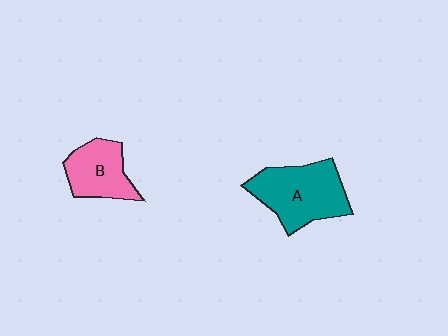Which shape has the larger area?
Shape A (teal).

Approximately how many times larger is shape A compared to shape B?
Approximately 1.5 times.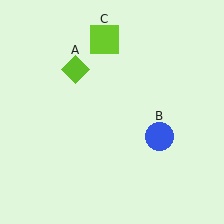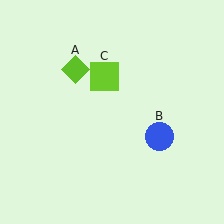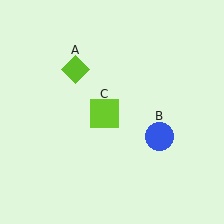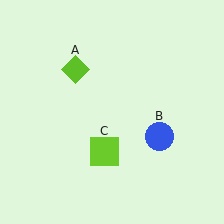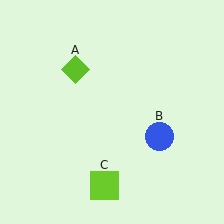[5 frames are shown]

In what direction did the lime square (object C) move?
The lime square (object C) moved down.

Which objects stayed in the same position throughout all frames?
Lime diamond (object A) and blue circle (object B) remained stationary.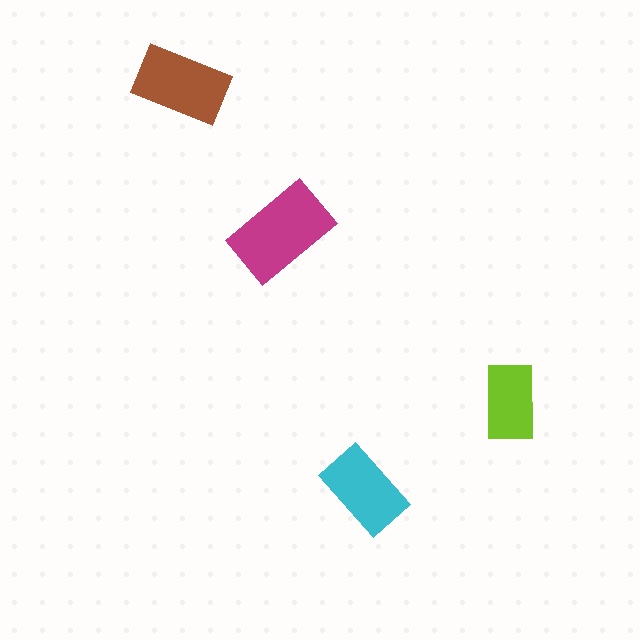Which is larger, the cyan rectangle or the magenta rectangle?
The magenta one.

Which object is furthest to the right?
The lime rectangle is rightmost.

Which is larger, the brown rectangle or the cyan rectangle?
The brown one.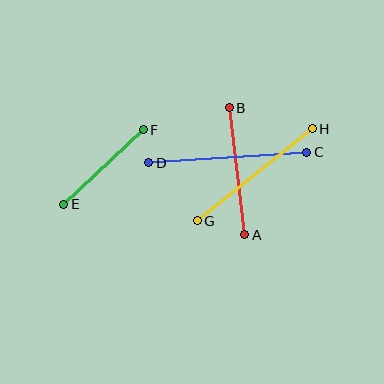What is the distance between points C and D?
The distance is approximately 158 pixels.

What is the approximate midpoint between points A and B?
The midpoint is at approximately (237, 171) pixels.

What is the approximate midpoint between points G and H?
The midpoint is at approximately (255, 175) pixels.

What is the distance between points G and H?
The distance is approximately 147 pixels.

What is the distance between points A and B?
The distance is approximately 128 pixels.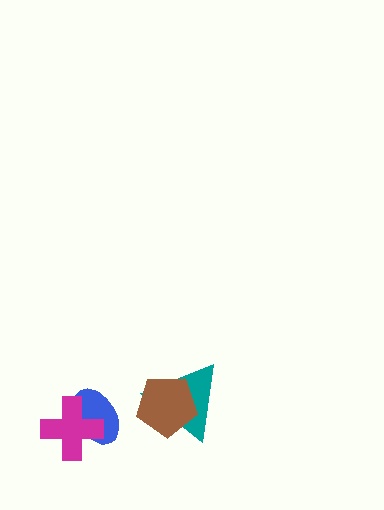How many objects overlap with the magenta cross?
1 object overlaps with the magenta cross.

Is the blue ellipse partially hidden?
Yes, it is partially covered by another shape.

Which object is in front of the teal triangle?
The brown pentagon is in front of the teal triangle.